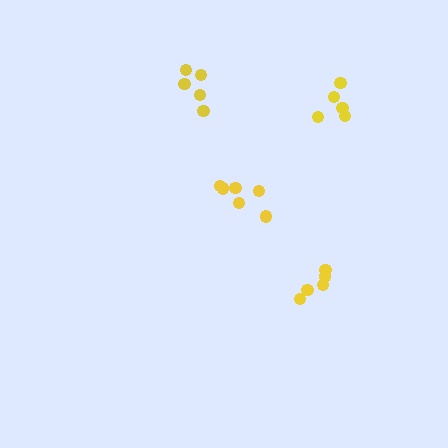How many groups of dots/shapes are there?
There are 4 groups.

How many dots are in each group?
Group 1: 5 dots, Group 2: 5 dots, Group 3: 6 dots, Group 4: 5 dots (21 total).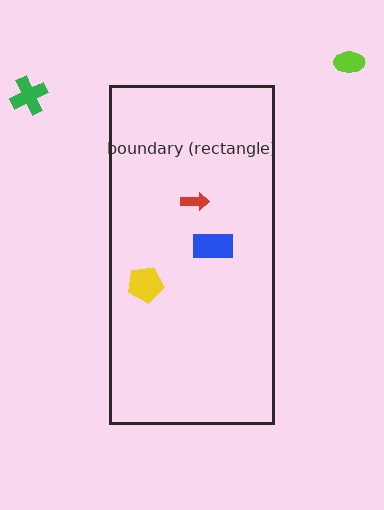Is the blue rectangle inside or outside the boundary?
Inside.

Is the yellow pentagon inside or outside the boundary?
Inside.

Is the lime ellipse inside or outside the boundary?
Outside.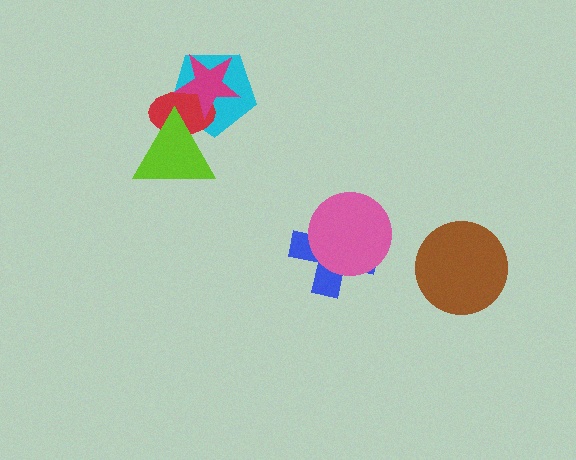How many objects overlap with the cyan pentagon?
3 objects overlap with the cyan pentagon.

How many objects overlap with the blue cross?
1 object overlaps with the blue cross.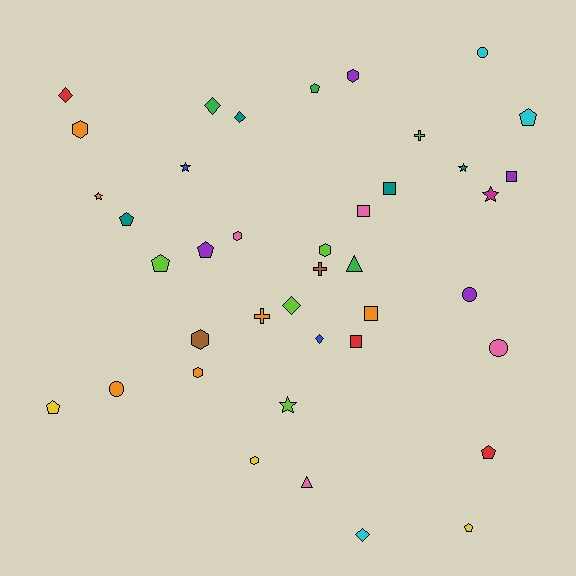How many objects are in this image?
There are 40 objects.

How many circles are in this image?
There are 4 circles.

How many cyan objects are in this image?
There are 3 cyan objects.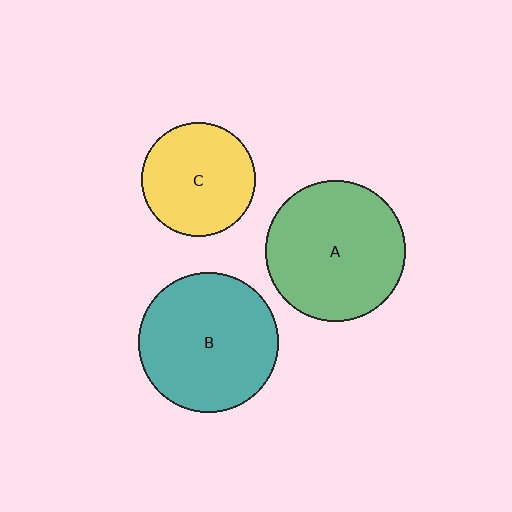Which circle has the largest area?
Circle A (green).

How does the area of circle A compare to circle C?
Approximately 1.5 times.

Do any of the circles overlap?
No, none of the circles overlap.